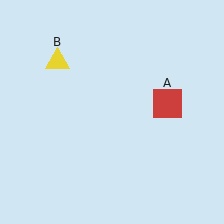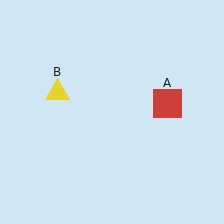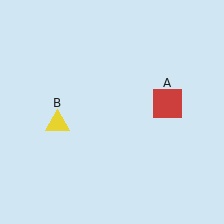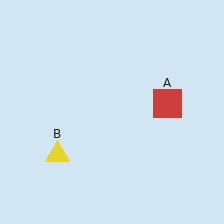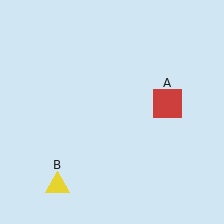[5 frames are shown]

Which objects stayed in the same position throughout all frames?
Red square (object A) remained stationary.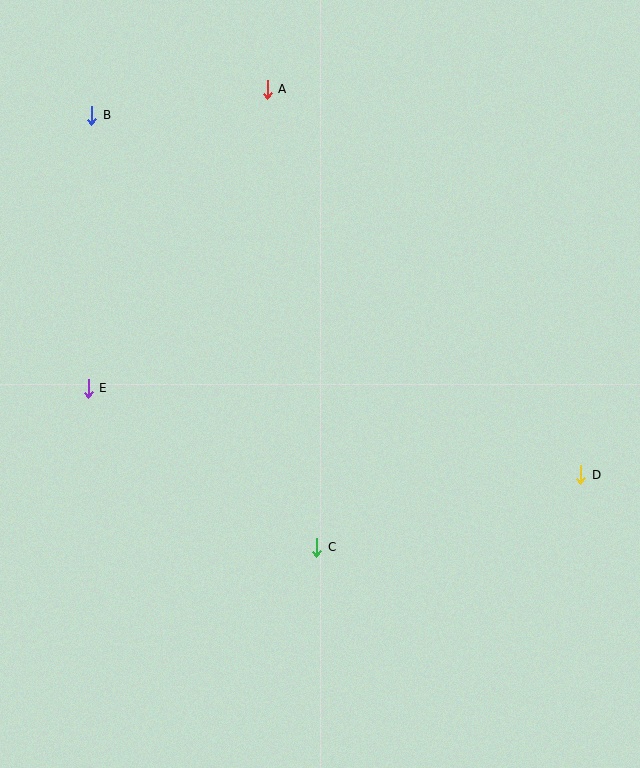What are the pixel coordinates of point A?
Point A is at (267, 89).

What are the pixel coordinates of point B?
Point B is at (92, 115).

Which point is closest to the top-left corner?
Point B is closest to the top-left corner.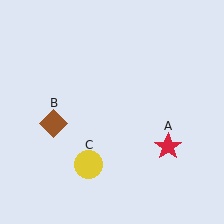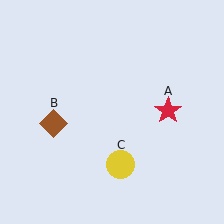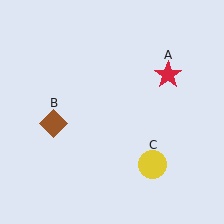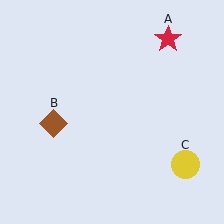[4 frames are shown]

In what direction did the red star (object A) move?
The red star (object A) moved up.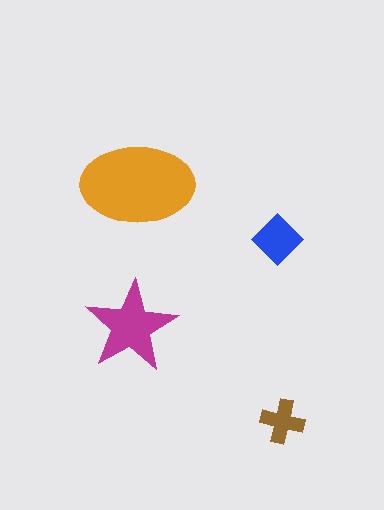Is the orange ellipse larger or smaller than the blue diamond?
Larger.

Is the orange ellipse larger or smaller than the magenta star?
Larger.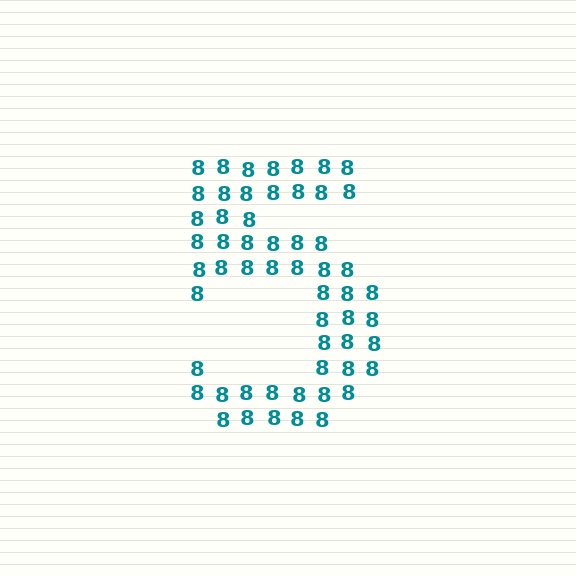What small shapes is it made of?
It is made of small digit 8's.